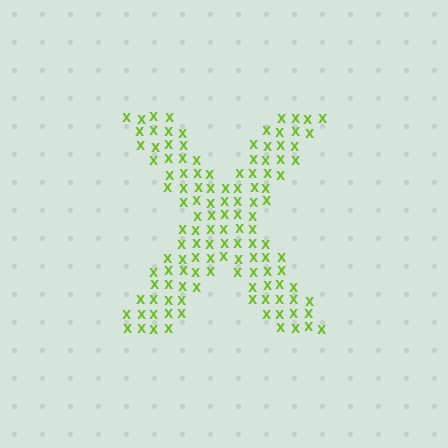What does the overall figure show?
The overall figure shows the letter X.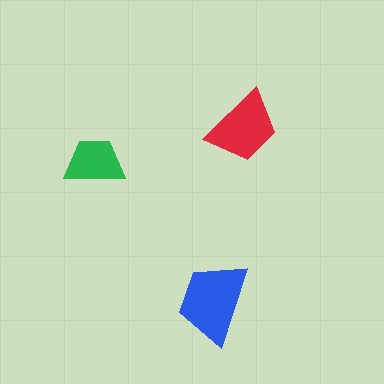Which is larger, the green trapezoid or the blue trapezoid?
The blue one.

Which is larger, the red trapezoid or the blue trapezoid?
The blue one.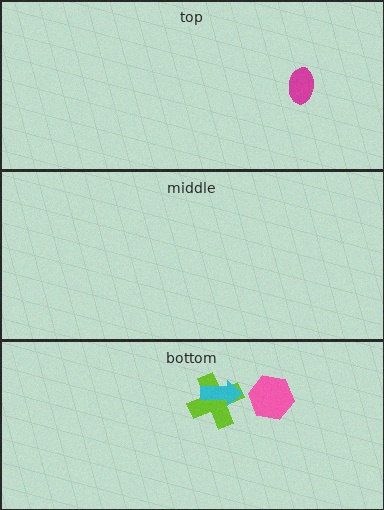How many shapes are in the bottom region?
3.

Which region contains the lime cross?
The bottom region.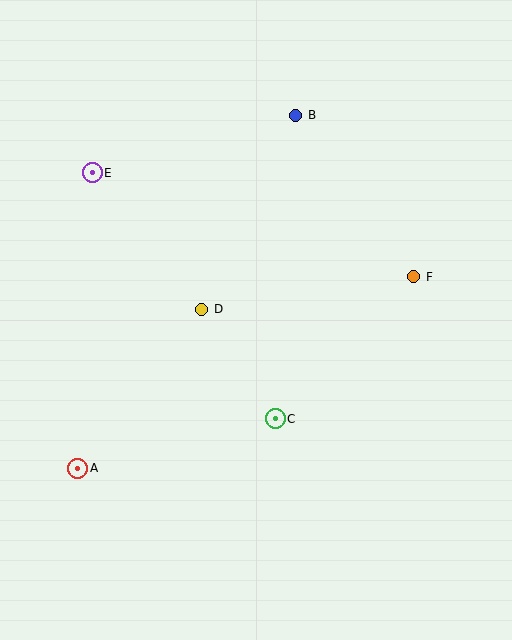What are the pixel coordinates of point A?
Point A is at (78, 468).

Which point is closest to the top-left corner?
Point E is closest to the top-left corner.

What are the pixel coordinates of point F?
Point F is at (414, 277).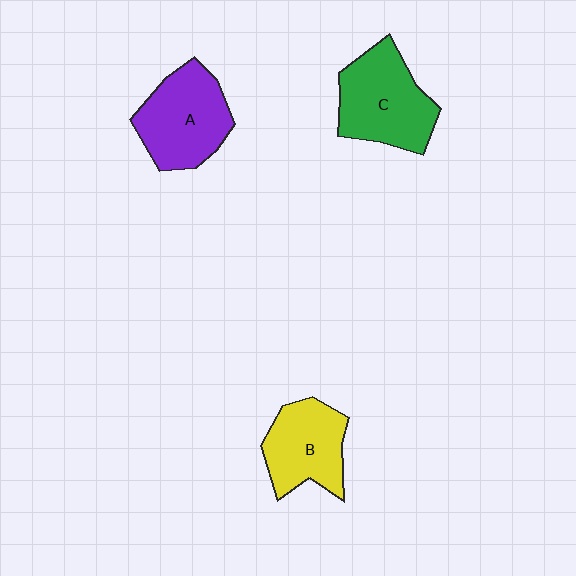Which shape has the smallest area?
Shape B (yellow).